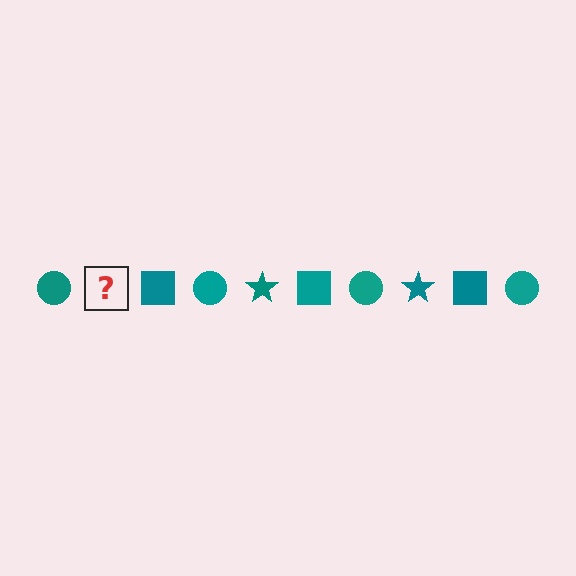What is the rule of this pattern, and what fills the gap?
The rule is that the pattern cycles through circle, star, square shapes in teal. The gap should be filled with a teal star.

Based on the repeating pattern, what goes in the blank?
The blank should be a teal star.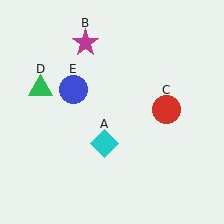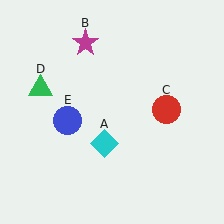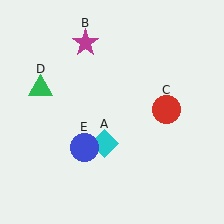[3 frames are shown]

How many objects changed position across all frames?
1 object changed position: blue circle (object E).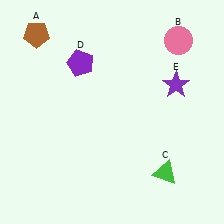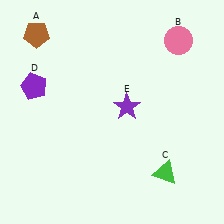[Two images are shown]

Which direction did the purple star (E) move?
The purple star (E) moved left.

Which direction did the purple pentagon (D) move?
The purple pentagon (D) moved left.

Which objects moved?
The objects that moved are: the purple pentagon (D), the purple star (E).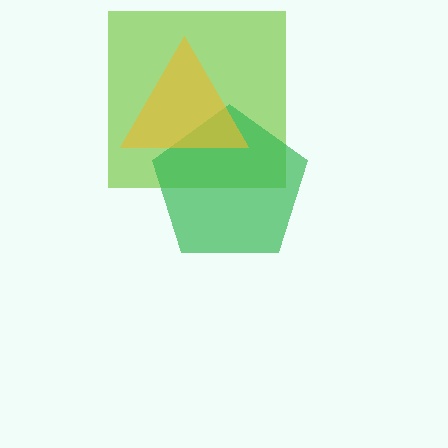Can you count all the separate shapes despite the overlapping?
Yes, there are 3 separate shapes.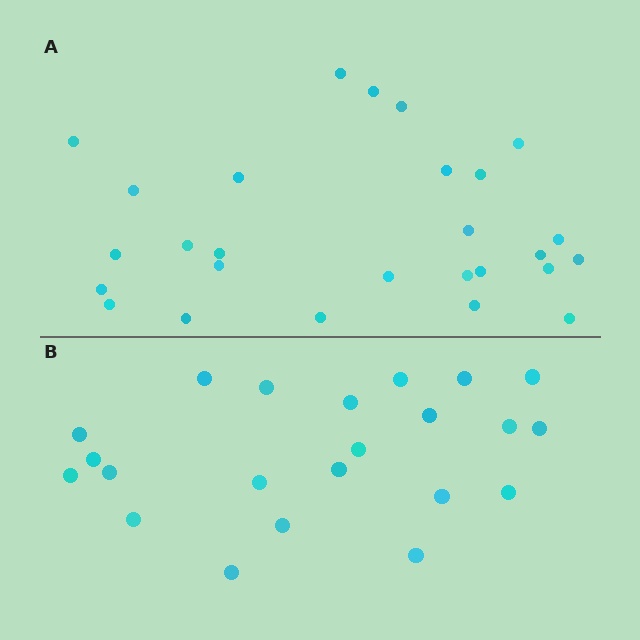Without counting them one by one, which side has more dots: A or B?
Region A (the top region) has more dots.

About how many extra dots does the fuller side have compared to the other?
Region A has about 5 more dots than region B.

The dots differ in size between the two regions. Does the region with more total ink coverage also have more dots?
No. Region B has more total ink coverage because its dots are larger, but region A actually contains more individual dots. Total area can be misleading — the number of items is what matters here.